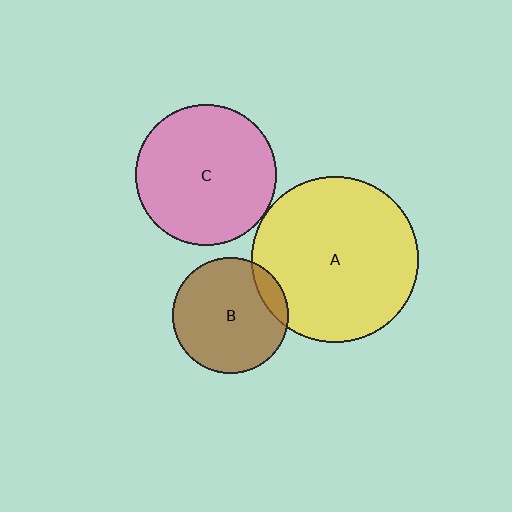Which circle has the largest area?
Circle A (yellow).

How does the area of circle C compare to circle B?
Approximately 1.5 times.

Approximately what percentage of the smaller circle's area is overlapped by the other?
Approximately 10%.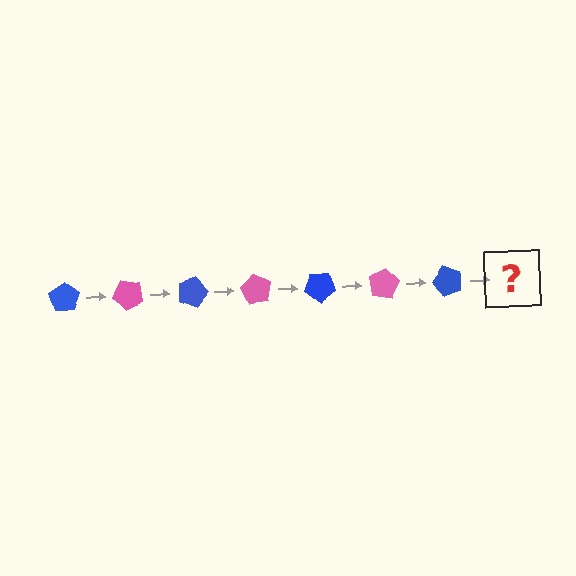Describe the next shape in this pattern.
It should be a pink pentagon, rotated 315 degrees from the start.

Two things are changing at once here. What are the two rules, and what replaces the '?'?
The two rules are that it rotates 45 degrees each step and the color cycles through blue and pink. The '?' should be a pink pentagon, rotated 315 degrees from the start.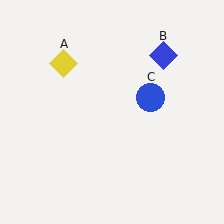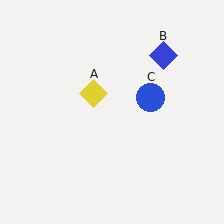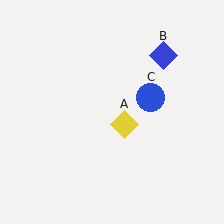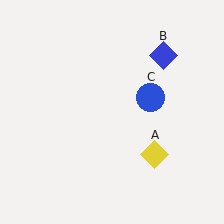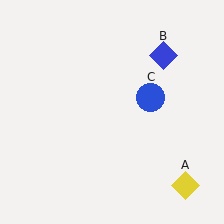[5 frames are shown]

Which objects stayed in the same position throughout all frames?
Blue diamond (object B) and blue circle (object C) remained stationary.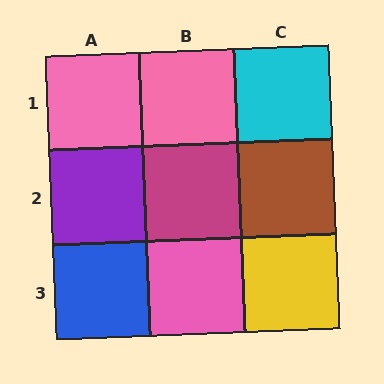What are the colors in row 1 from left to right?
Pink, pink, cyan.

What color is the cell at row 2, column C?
Brown.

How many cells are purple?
1 cell is purple.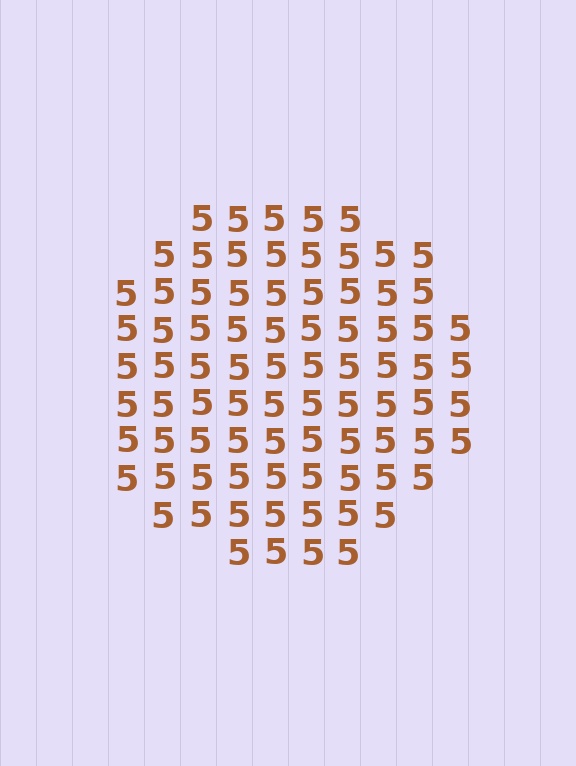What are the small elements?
The small elements are digit 5's.